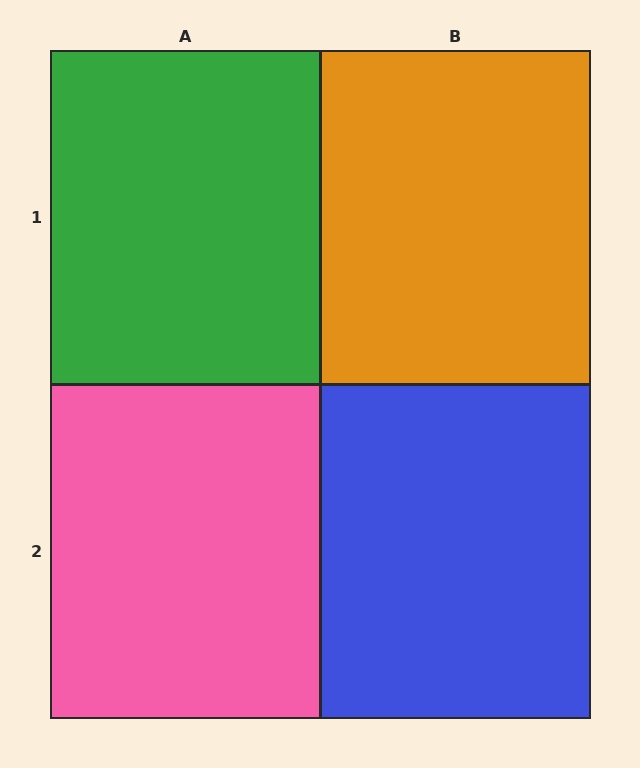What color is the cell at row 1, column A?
Green.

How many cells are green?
1 cell is green.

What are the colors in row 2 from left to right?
Pink, blue.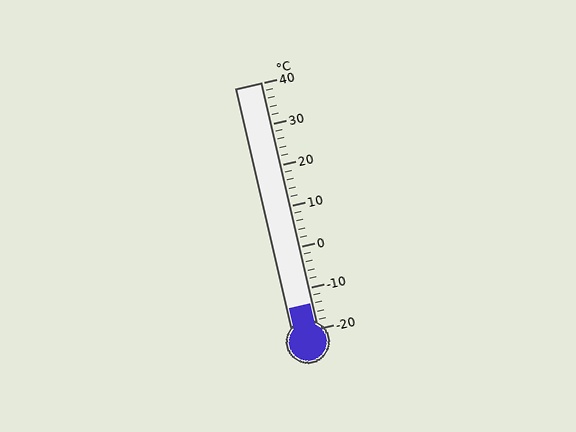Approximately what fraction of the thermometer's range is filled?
The thermometer is filled to approximately 10% of its range.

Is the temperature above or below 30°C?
The temperature is below 30°C.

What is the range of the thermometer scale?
The thermometer scale ranges from -20°C to 40°C.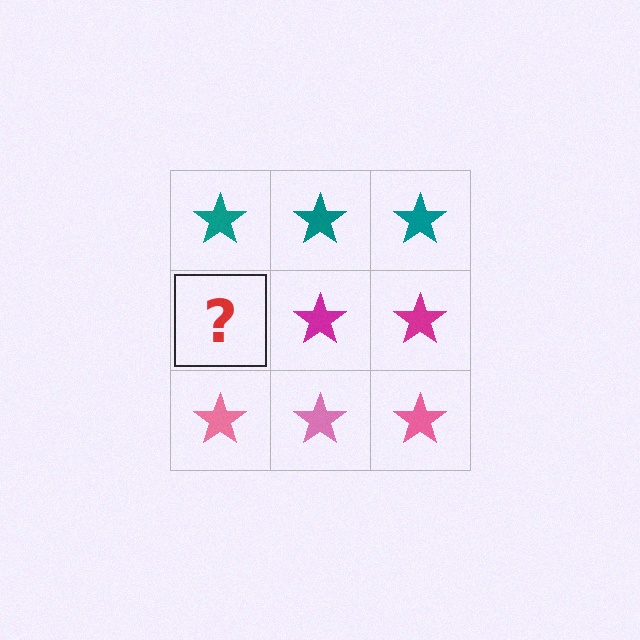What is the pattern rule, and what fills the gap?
The rule is that each row has a consistent color. The gap should be filled with a magenta star.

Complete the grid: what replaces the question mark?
The question mark should be replaced with a magenta star.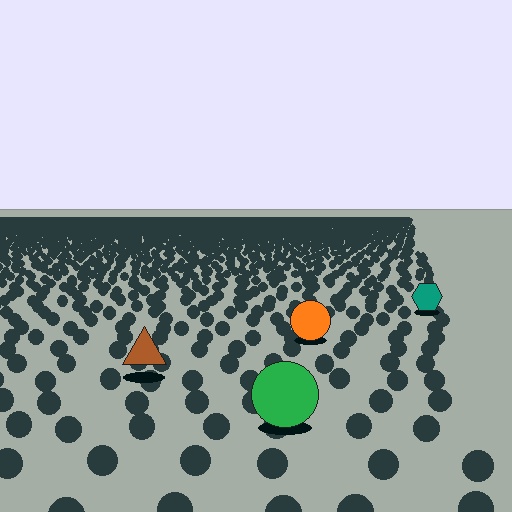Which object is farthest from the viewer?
The teal hexagon is farthest from the viewer. It appears smaller and the ground texture around it is denser.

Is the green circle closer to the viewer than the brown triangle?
Yes. The green circle is closer — you can tell from the texture gradient: the ground texture is coarser near it.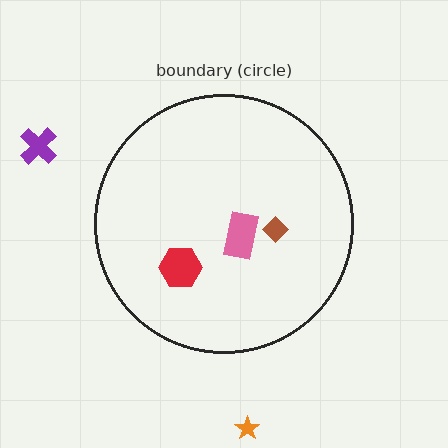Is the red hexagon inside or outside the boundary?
Inside.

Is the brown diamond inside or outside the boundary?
Inside.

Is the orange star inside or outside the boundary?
Outside.